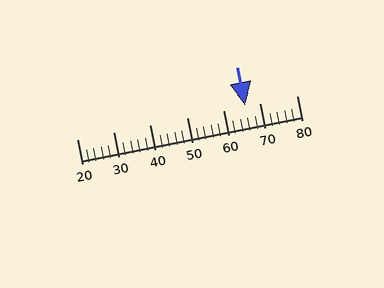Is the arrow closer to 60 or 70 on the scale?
The arrow is closer to 70.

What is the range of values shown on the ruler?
The ruler shows values from 20 to 80.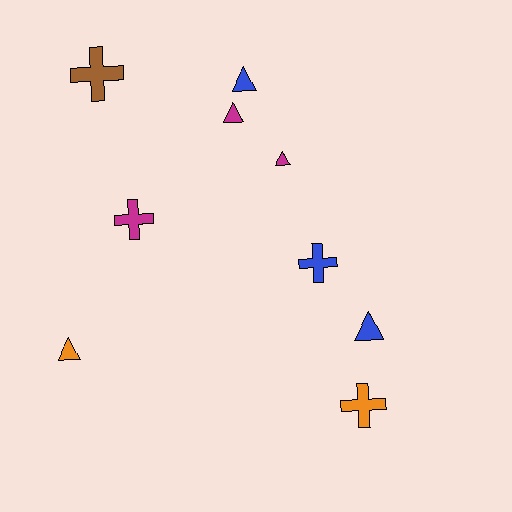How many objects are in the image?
There are 9 objects.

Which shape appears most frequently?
Triangle, with 5 objects.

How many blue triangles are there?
There are 2 blue triangles.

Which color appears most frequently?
Magenta, with 3 objects.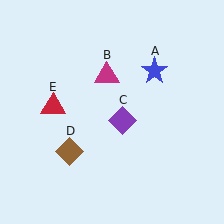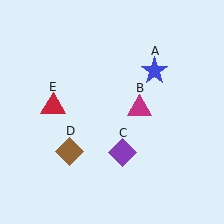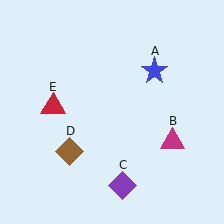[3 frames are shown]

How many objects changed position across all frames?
2 objects changed position: magenta triangle (object B), purple diamond (object C).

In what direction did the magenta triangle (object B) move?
The magenta triangle (object B) moved down and to the right.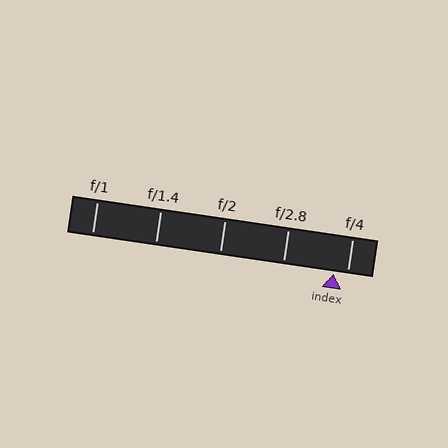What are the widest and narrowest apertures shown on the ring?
The widest aperture shown is f/1 and the narrowest is f/4.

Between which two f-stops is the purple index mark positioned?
The index mark is between f/2.8 and f/4.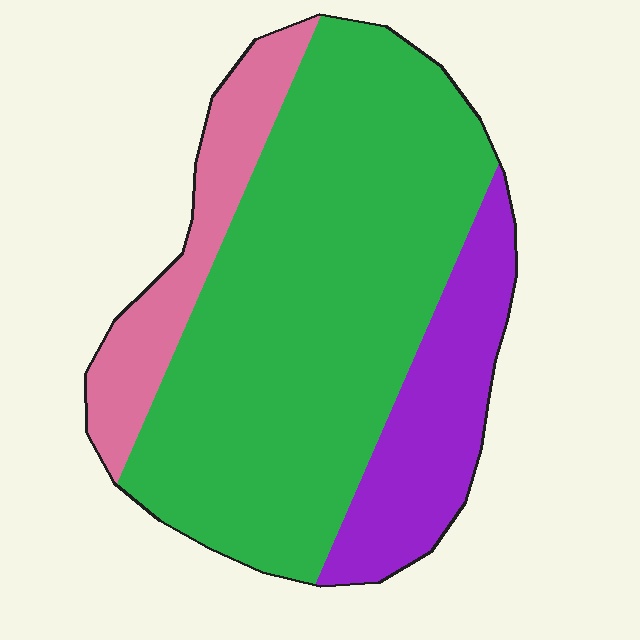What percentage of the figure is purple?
Purple covers about 20% of the figure.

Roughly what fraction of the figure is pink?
Pink covers about 15% of the figure.